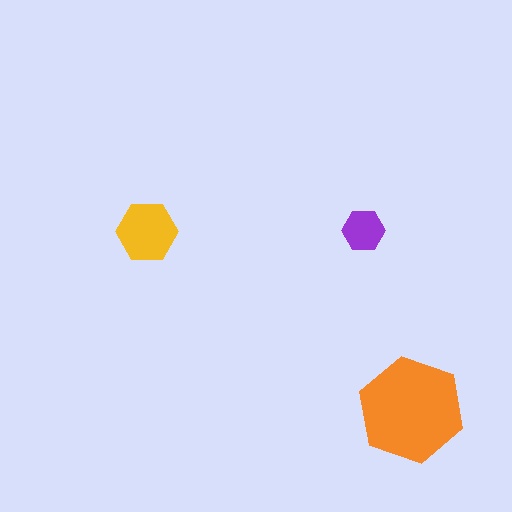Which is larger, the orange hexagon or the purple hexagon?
The orange one.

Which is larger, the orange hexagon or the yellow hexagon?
The orange one.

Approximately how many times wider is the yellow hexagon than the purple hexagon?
About 1.5 times wider.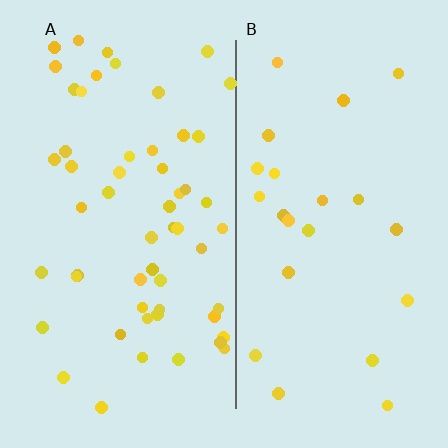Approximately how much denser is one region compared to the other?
Approximately 2.4× — region A over region B.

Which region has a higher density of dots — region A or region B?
A (the left).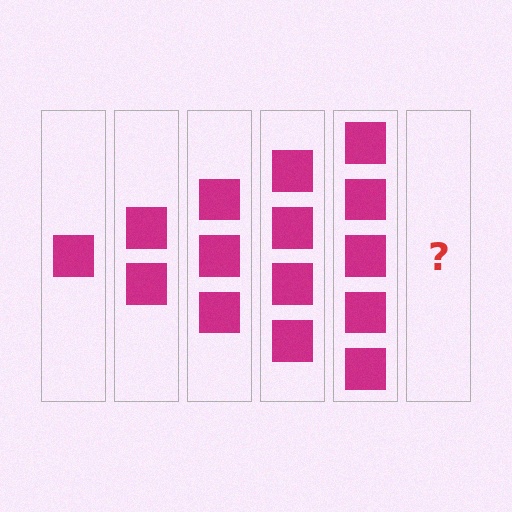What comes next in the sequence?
The next element should be 6 squares.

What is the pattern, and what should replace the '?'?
The pattern is that each step adds one more square. The '?' should be 6 squares.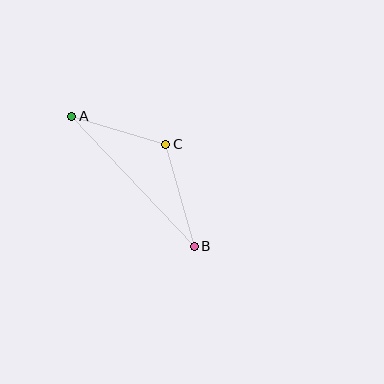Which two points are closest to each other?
Points A and C are closest to each other.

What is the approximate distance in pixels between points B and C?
The distance between B and C is approximately 106 pixels.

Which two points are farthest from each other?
Points A and B are farthest from each other.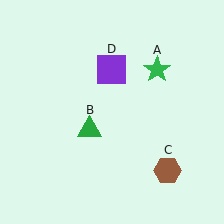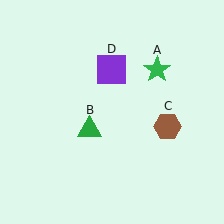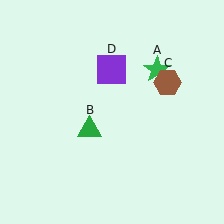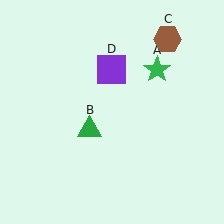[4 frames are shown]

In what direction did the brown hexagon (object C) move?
The brown hexagon (object C) moved up.